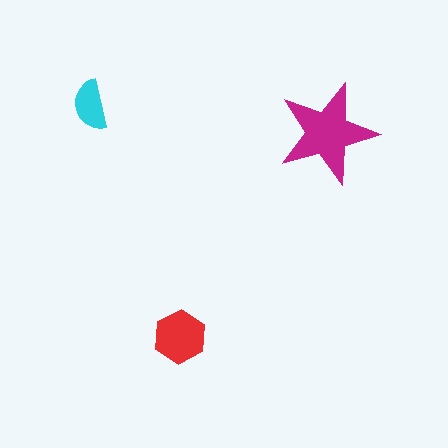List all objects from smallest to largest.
The cyan semicircle, the red hexagon, the magenta star.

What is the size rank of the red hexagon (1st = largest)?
2nd.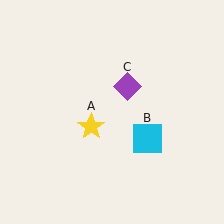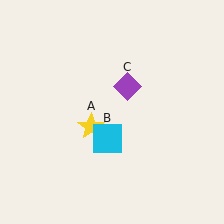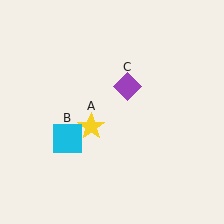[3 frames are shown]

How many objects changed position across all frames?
1 object changed position: cyan square (object B).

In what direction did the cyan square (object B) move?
The cyan square (object B) moved left.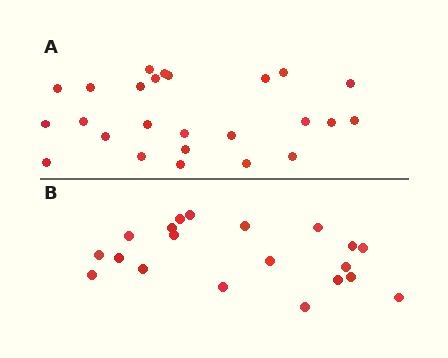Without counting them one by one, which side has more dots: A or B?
Region A (the top region) has more dots.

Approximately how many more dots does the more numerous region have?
Region A has about 5 more dots than region B.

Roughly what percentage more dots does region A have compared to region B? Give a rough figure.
About 25% more.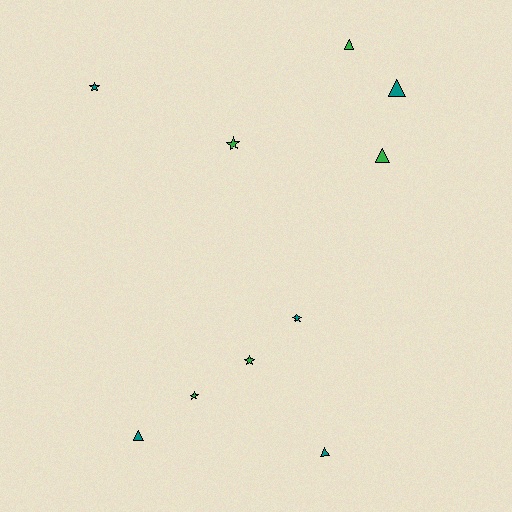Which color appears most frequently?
Green, with 5 objects.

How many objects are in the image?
There are 10 objects.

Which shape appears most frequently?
Star, with 5 objects.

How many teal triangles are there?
There are 3 teal triangles.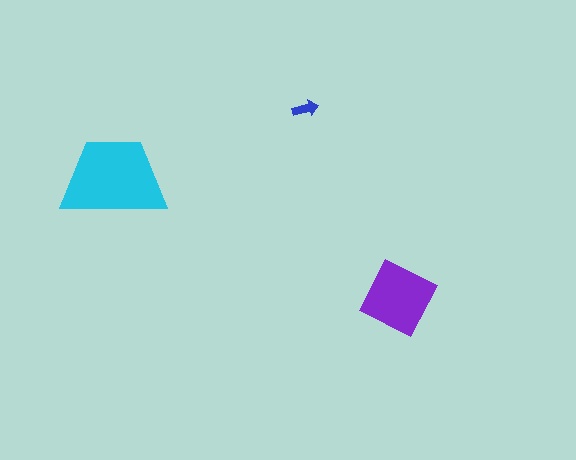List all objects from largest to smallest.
The cyan trapezoid, the purple diamond, the blue arrow.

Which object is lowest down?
The purple diamond is bottommost.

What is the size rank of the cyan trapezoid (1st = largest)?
1st.